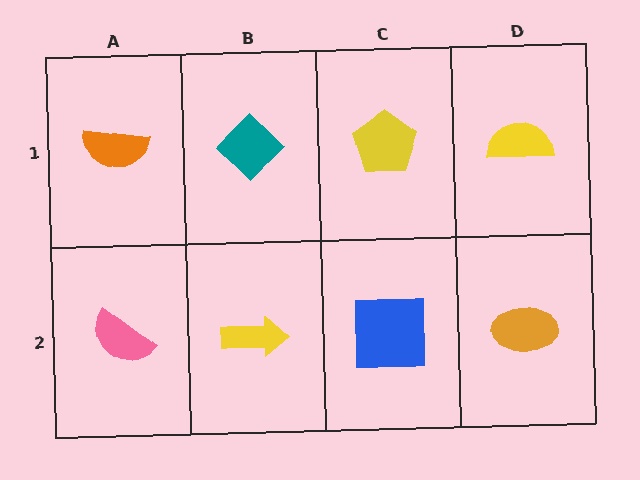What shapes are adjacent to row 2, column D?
A yellow semicircle (row 1, column D), a blue square (row 2, column C).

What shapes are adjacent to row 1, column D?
An orange ellipse (row 2, column D), a yellow pentagon (row 1, column C).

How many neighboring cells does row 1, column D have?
2.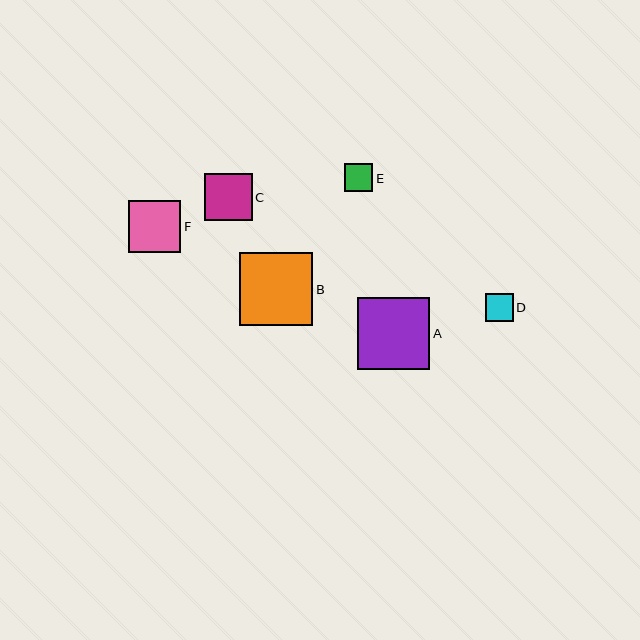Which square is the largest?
Square B is the largest with a size of approximately 73 pixels.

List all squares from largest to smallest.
From largest to smallest: B, A, F, C, E, D.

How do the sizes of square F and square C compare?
Square F and square C are approximately the same size.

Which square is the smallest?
Square D is the smallest with a size of approximately 28 pixels.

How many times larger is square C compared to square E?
Square C is approximately 1.7 times the size of square E.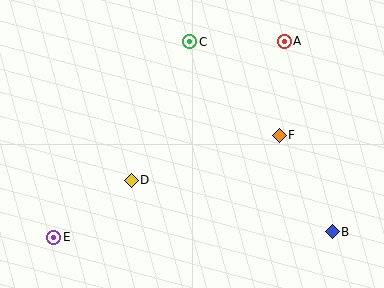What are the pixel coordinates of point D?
Point D is at (131, 180).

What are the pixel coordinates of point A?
Point A is at (284, 41).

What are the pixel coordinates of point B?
Point B is at (332, 232).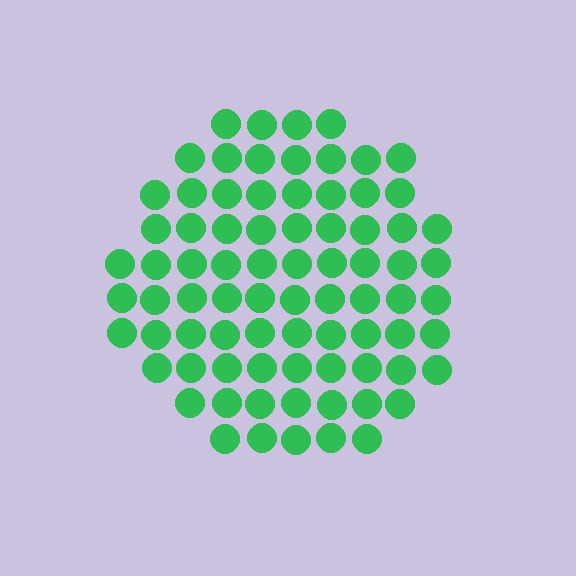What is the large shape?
The large shape is a circle.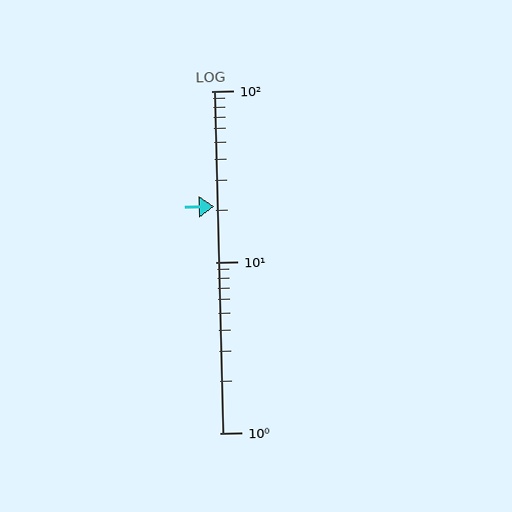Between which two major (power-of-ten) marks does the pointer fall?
The pointer is between 10 and 100.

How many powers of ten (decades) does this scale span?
The scale spans 2 decades, from 1 to 100.